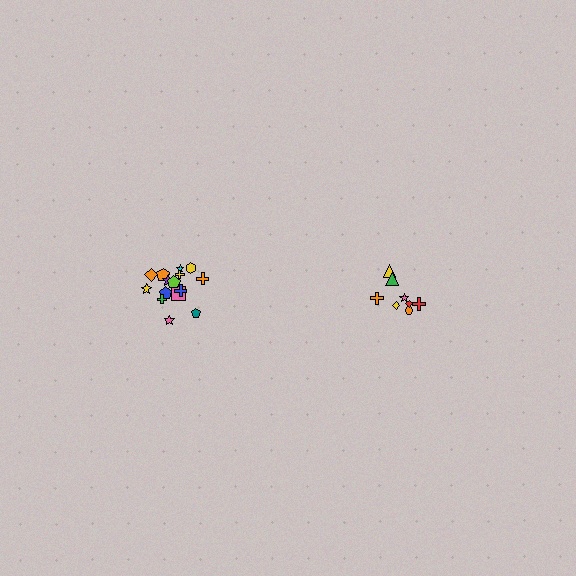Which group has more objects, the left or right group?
The left group.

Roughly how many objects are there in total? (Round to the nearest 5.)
Roughly 25 objects in total.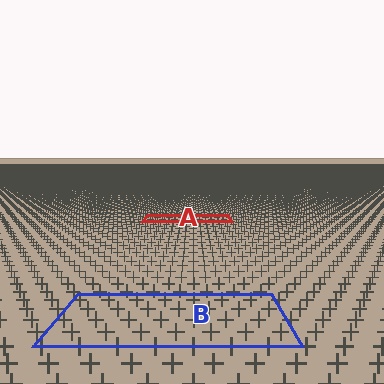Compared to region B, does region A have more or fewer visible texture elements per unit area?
Region A has more texture elements per unit area — they are packed more densely because it is farther away.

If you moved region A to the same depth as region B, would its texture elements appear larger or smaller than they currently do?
They would appear larger. At a closer depth, the same texture elements are projected at a bigger on-screen size.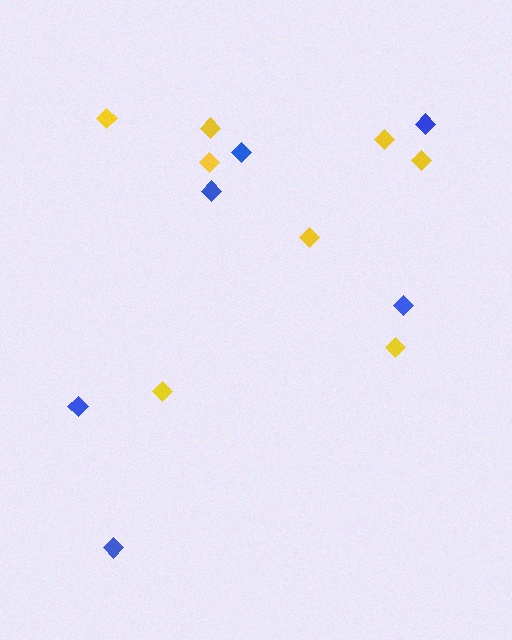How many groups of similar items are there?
There are 2 groups: one group of blue diamonds (6) and one group of yellow diamonds (8).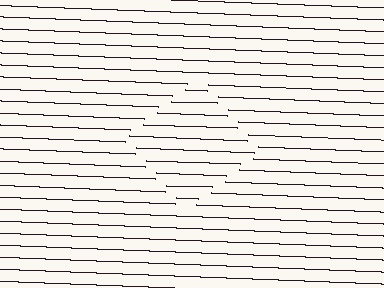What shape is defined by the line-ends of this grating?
An illusory square. The interior of the shape contains the same grating, shifted by half a period — the contour is defined by the phase discontinuity where line-ends from the inner and outer gratings abut.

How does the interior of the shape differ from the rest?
The interior of the shape contains the same grating, shifted by half a period — the contour is defined by the phase discontinuity where line-ends from the inner and outer gratings abut.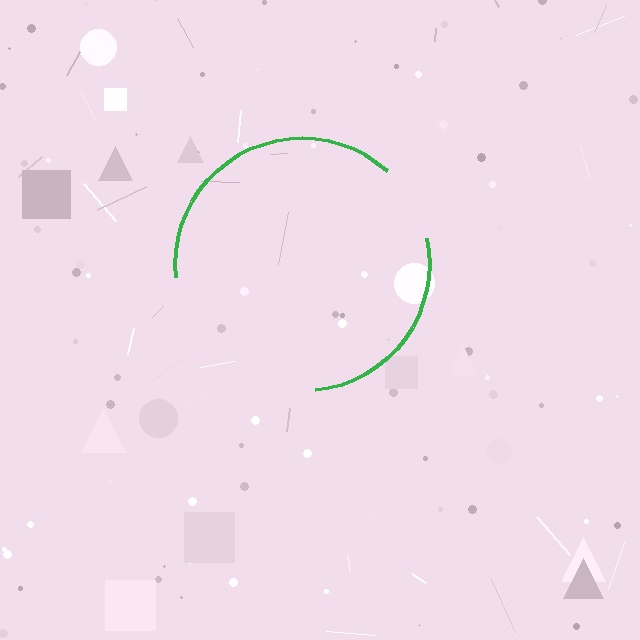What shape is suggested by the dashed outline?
The dashed outline suggests a circle.